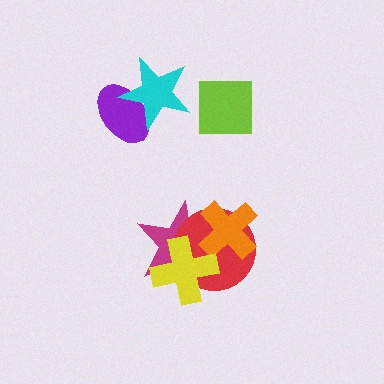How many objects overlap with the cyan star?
1 object overlaps with the cyan star.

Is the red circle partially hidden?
Yes, it is partially covered by another shape.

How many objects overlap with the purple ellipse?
1 object overlaps with the purple ellipse.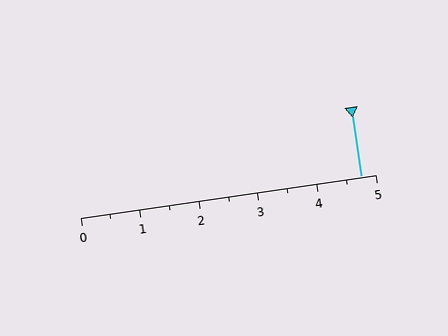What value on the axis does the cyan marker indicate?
The marker indicates approximately 4.8.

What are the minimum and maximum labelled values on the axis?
The axis runs from 0 to 5.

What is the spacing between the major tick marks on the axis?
The major ticks are spaced 1 apart.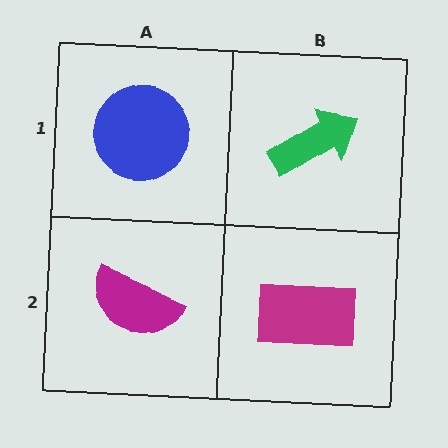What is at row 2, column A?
A magenta semicircle.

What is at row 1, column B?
A green arrow.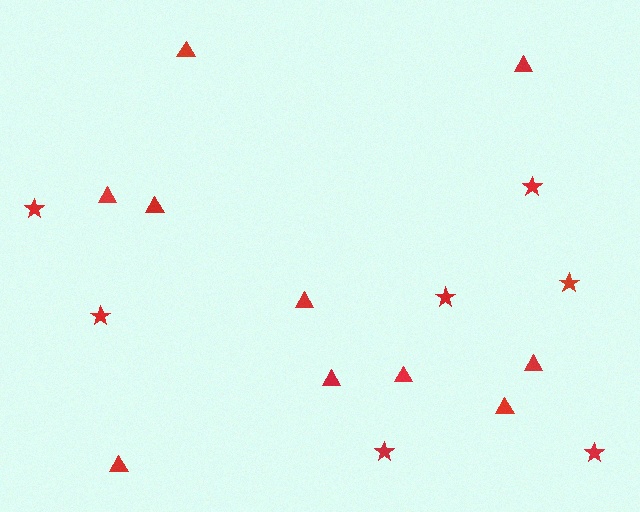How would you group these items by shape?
There are 2 groups: one group of stars (7) and one group of triangles (10).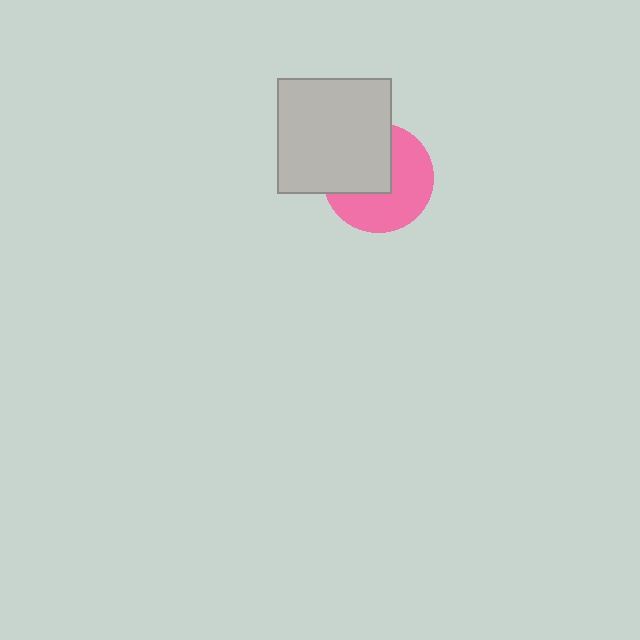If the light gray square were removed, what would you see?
You would see the complete pink circle.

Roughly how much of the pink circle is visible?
About half of it is visible (roughly 57%).